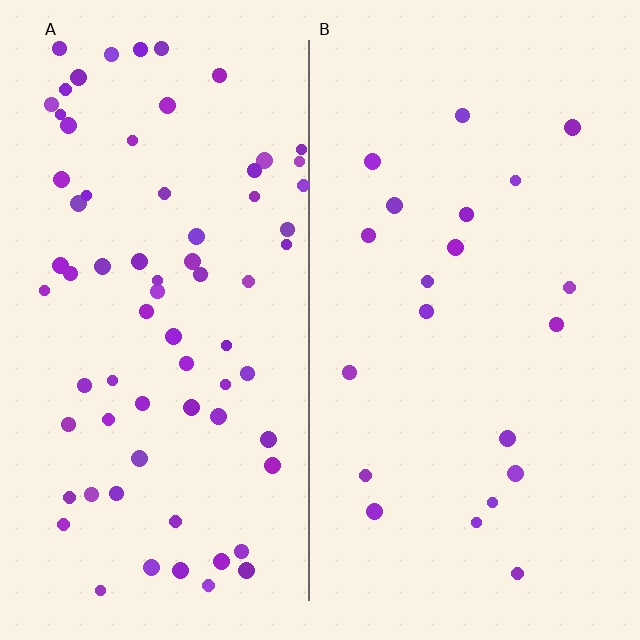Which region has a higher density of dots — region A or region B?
A (the left).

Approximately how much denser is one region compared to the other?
Approximately 3.4× — region A over region B.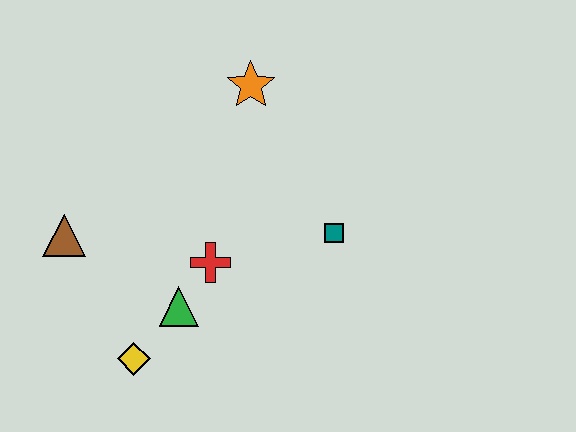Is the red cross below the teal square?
Yes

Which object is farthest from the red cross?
The orange star is farthest from the red cross.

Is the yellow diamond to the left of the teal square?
Yes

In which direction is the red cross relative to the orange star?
The red cross is below the orange star.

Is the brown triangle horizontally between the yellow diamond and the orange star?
No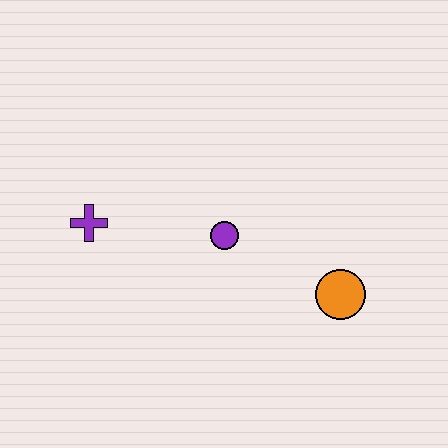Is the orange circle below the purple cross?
Yes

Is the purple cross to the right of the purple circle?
No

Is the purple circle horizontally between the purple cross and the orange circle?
Yes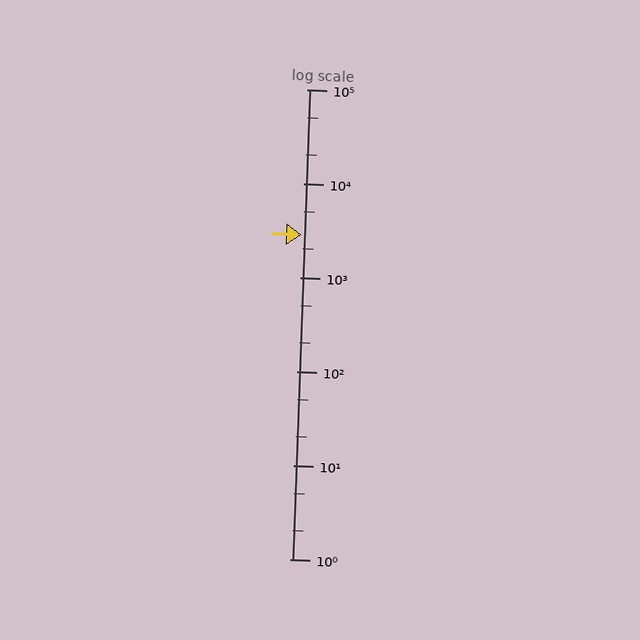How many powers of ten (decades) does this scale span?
The scale spans 5 decades, from 1 to 100000.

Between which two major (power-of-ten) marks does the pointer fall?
The pointer is between 1000 and 10000.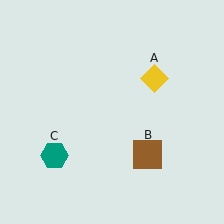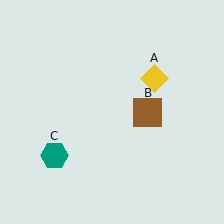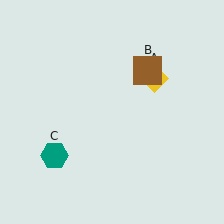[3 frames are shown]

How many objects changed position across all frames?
1 object changed position: brown square (object B).